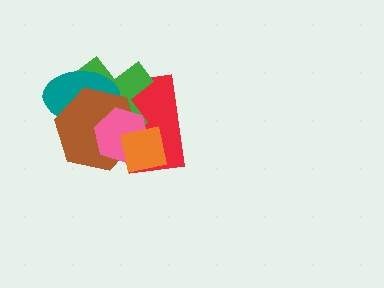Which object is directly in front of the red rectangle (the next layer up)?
The green cross is directly in front of the red rectangle.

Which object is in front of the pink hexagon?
The orange square is in front of the pink hexagon.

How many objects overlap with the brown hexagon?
5 objects overlap with the brown hexagon.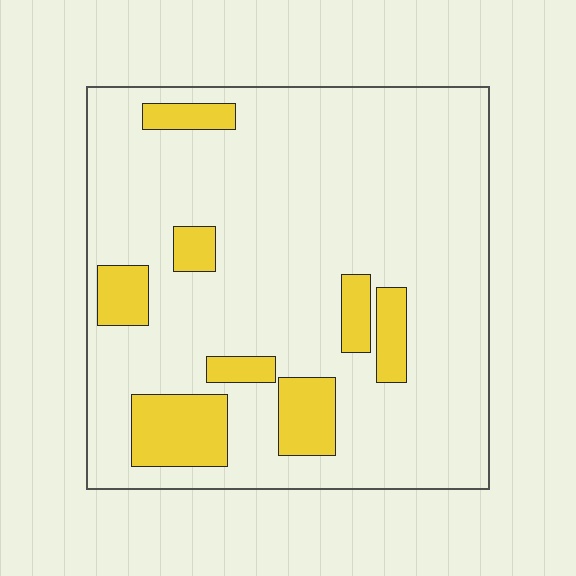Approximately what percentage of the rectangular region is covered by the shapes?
Approximately 15%.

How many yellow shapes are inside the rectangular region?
8.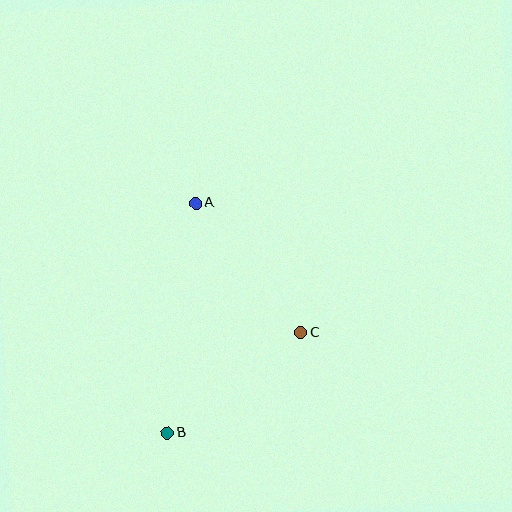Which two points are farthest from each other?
Points A and B are farthest from each other.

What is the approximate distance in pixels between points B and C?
The distance between B and C is approximately 167 pixels.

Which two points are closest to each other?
Points A and C are closest to each other.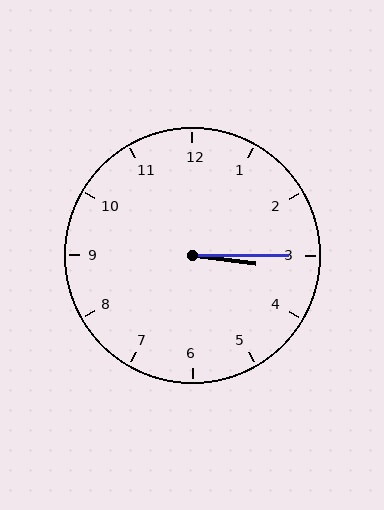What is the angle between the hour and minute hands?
Approximately 8 degrees.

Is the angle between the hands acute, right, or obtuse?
It is acute.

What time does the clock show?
3:15.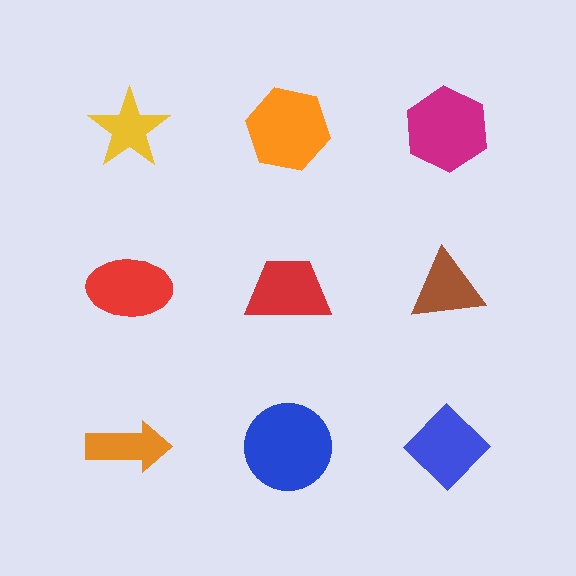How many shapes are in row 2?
3 shapes.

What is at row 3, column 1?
An orange arrow.